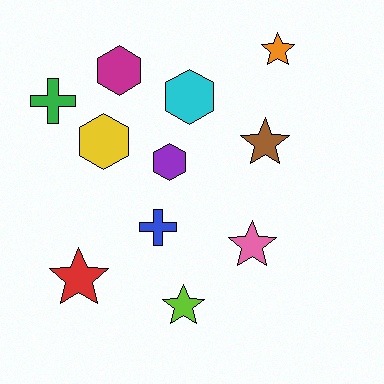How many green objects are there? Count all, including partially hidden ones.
There is 1 green object.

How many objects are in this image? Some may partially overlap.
There are 11 objects.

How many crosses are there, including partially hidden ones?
There are 2 crosses.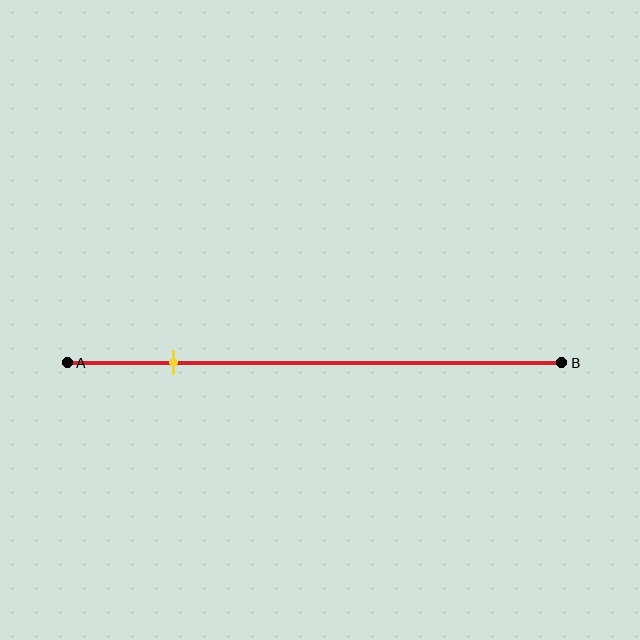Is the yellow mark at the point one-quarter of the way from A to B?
No, the mark is at about 20% from A, not at the 25% one-quarter point.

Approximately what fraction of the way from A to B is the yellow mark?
The yellow mark is approximately 20% of the way from A to B.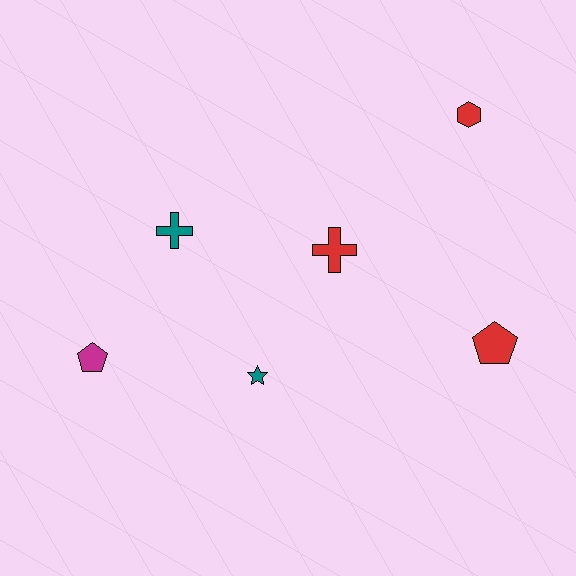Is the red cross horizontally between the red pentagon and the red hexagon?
No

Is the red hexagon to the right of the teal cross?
Yes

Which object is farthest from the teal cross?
The red pentagon is farthest from the teal cross.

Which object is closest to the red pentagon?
The red cross is closest to the red pentagon.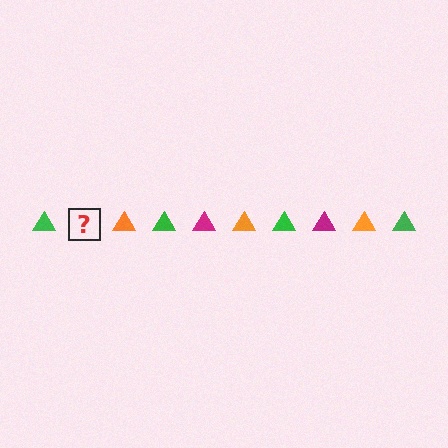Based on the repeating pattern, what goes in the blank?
The blank should be a magenta triangle.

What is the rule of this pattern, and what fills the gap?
The rule is that the pattern cycles through green, magenta, orange triangles. The gap should be filled with a magenta triangle.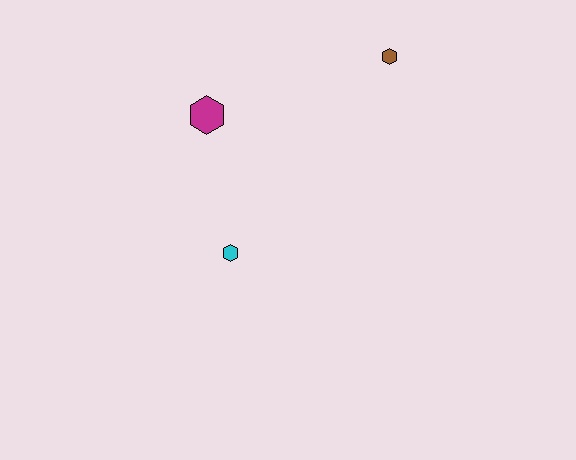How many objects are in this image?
There are 3 objects.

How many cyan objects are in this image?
There is 1 cyan object.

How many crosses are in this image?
There are no crosses.